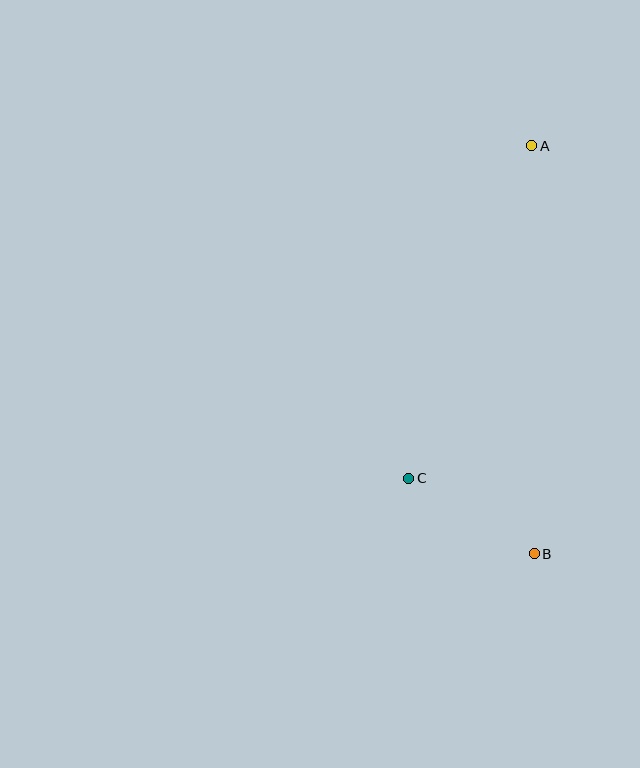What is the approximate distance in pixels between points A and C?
The distance between A and C is approximately 355 pixels.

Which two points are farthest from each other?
Points A and B are farthest from each other.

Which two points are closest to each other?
Points B and C are closest to each other.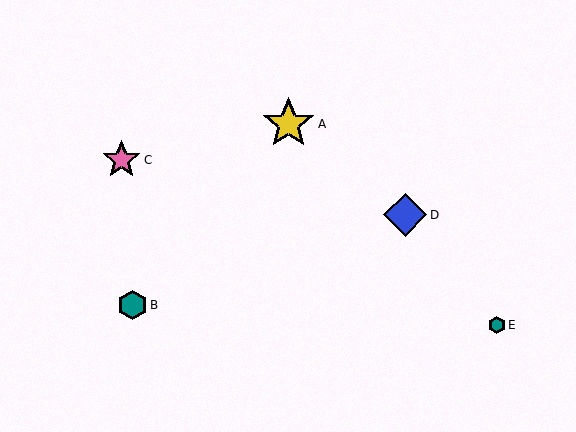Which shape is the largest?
The yellow star (labeled A) is the largest.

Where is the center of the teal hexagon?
The center of the teal hexagon is at (132, 305).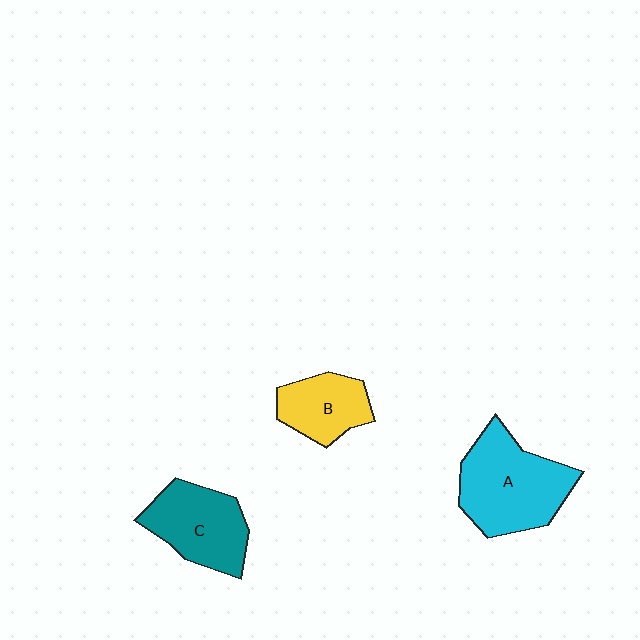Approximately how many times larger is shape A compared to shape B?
Approximately 1.7 times.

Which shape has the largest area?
Shape A (cyan).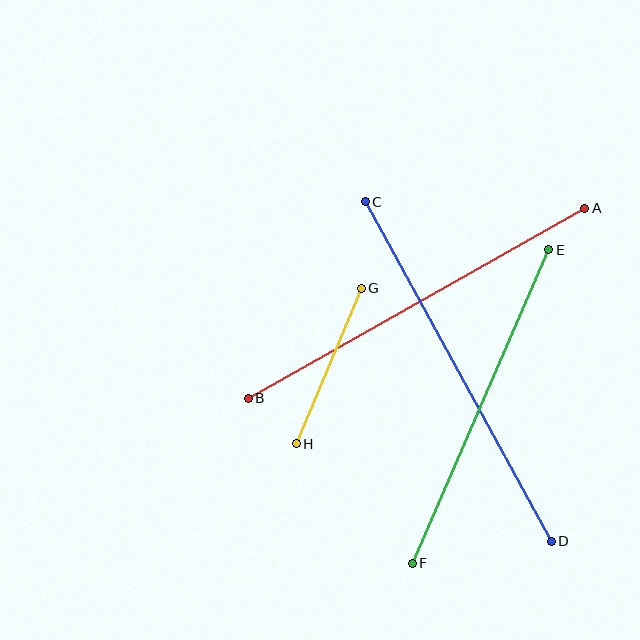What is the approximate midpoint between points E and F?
The midpoint is at approximately (481, 406) pixels.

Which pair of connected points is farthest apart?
Points C and D are farthest apart.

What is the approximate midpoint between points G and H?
The midpoint is at approximately (329, 366) pixels.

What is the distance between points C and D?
The distance is approximately 387 pixels.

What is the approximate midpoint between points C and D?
The midpoint is at approximately (458, 371) pixels.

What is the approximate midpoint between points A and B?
The midpoint is at approximately (417, 303) pixels.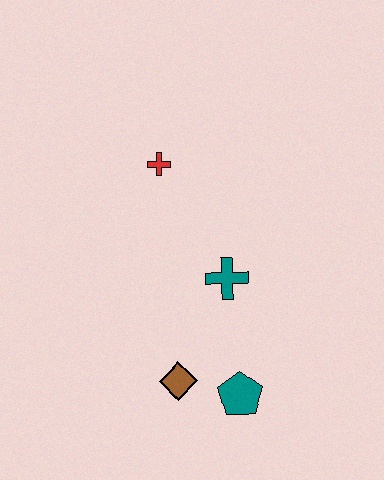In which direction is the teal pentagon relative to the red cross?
The teal pentagon is below the red cross.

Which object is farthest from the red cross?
The teal pentagon is farthest from the red cross.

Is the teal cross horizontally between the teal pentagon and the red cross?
Yes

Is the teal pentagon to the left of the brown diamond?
No